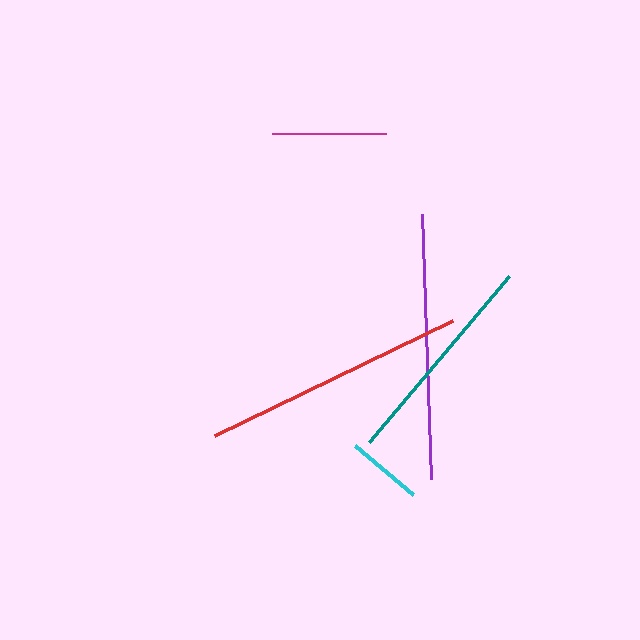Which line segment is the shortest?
The cyan line is the shortest at approximately 76 pixels.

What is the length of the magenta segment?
The magenta segment is approximately 114 pixels long.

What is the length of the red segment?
The red segment is approximately 264 pixels long.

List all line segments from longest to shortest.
From longest to shortest: purple, red, teal, magenta, cyan.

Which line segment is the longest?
The purple line is the longest at approximately 264 pixels.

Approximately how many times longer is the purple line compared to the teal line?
The purple line is approximately 1.2 times the length of the teal line.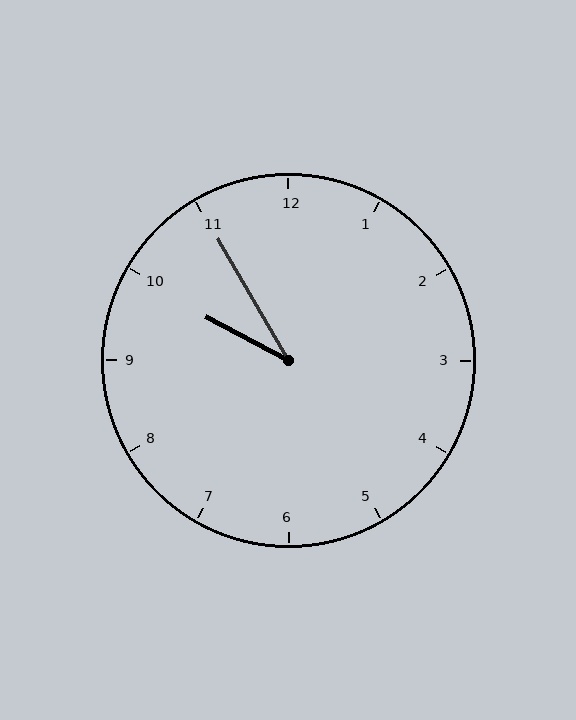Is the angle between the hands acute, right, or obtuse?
It is acute.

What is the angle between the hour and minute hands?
Approximately 32 degrees.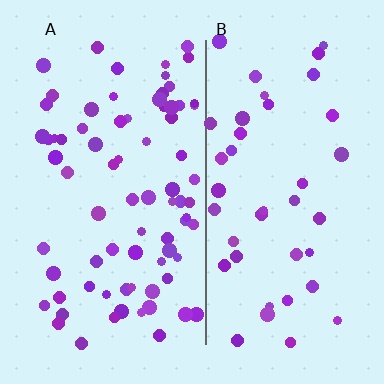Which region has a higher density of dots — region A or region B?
A (the left).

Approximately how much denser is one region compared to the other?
Approximately 1.8× — region A over region B.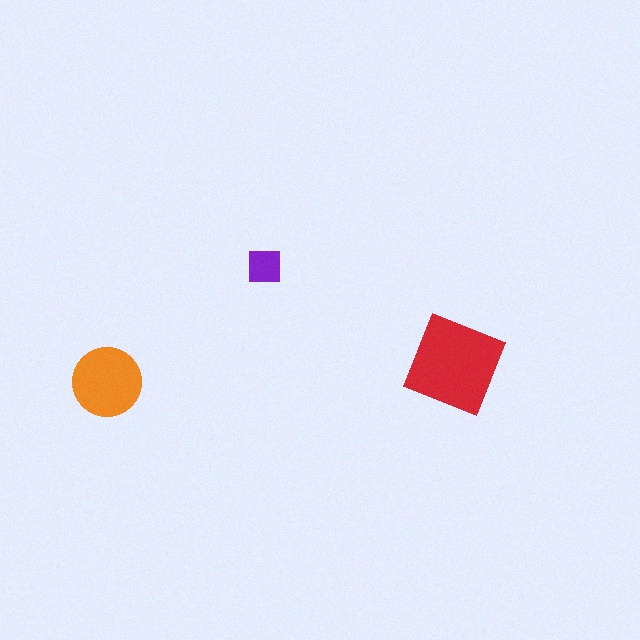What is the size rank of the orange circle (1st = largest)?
2nd.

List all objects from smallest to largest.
The purple square, the orange circle, the red diamond.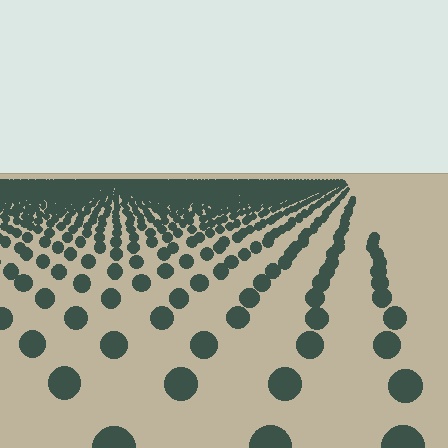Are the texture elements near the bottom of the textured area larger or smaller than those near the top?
Larger. Near the bottom, elements are closer to the viewer and appear at a bigger on-screen size.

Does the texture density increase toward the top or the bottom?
Density increases toward the top.